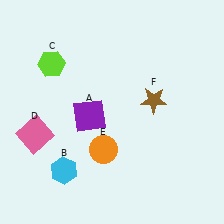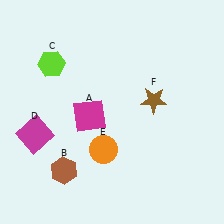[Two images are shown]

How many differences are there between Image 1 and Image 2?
There are 3 differences between the two images.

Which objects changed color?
A changed from purple to magenta. B changed from cyan to brown. D changed from pink to magenta.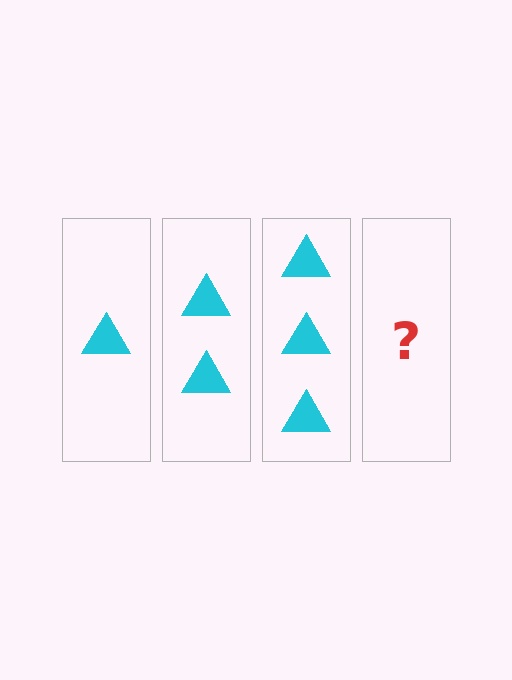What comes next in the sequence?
The next element should be 4 triangles.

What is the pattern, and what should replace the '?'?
The pattern is that each step adds one more triangle. The '?' should be 4 triangles.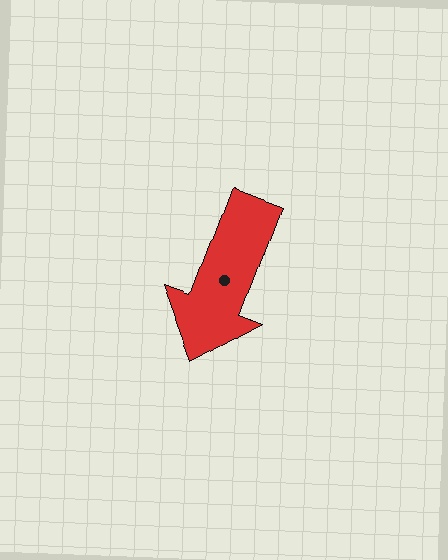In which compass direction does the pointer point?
South.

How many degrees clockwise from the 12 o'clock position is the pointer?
Approximately 201 degrees.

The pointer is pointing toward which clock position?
Roughly 7 o'clock.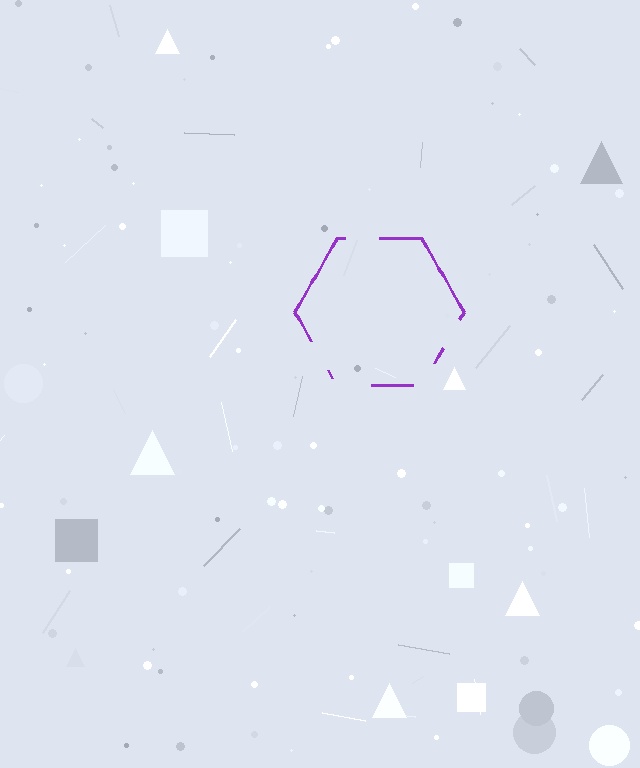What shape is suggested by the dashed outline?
The dashed outline suggests a hexagon.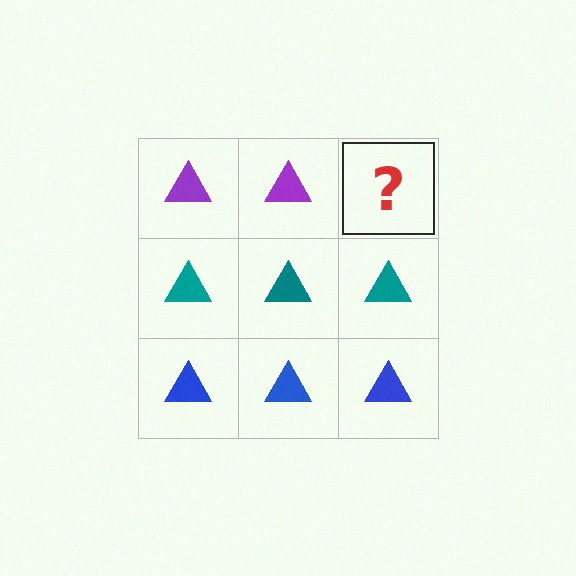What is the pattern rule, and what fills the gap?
The rule is that each row has a consistent color. The gap should be filled with a purple triangle.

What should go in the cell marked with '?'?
The missing cell should contain a purple triangle.